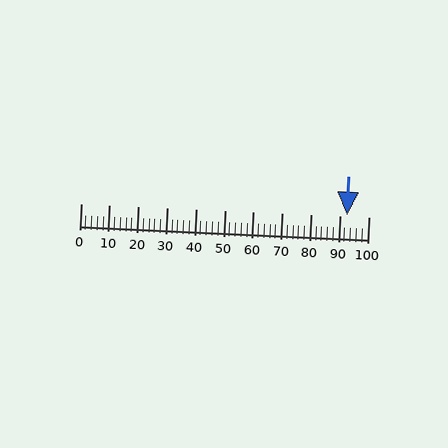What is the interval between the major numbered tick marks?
The major tick marks are spaced 10 units apart.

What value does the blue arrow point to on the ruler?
The blue arrow points to approximately 92.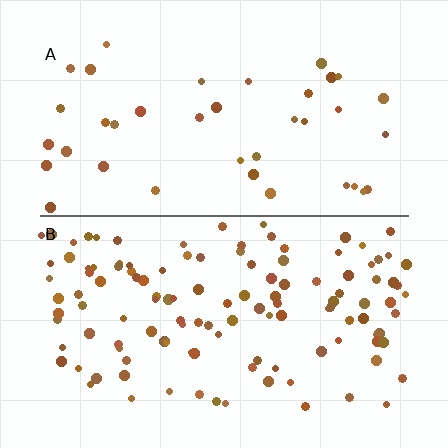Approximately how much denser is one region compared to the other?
Approximately 3.1× — region B over region A.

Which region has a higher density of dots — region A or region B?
B (the bottom).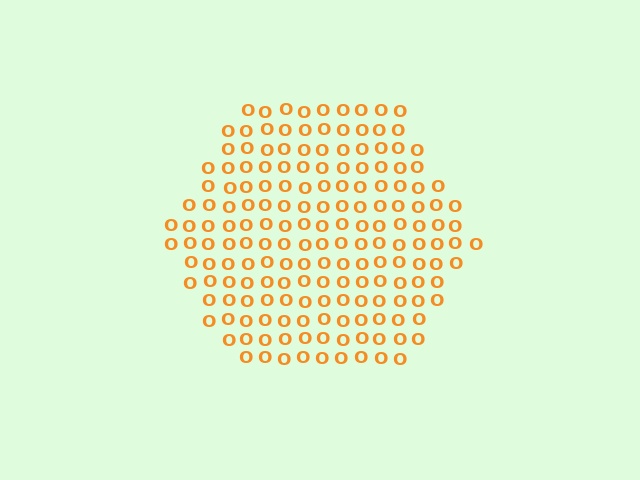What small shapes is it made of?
It is made of small letter O's.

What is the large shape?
The large shape is a hexagon.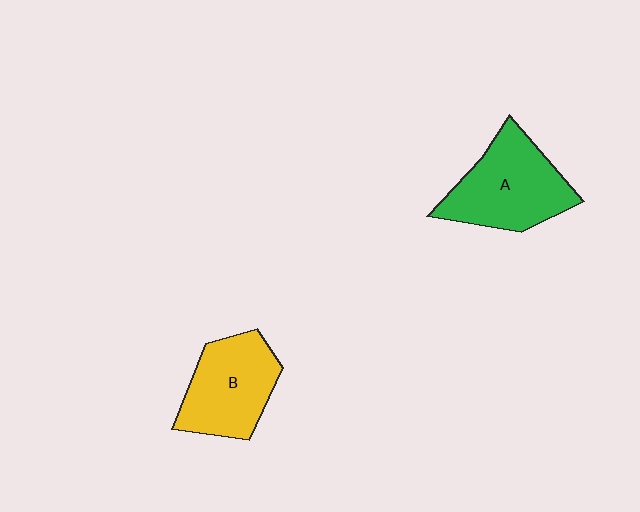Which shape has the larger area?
Shape A (green).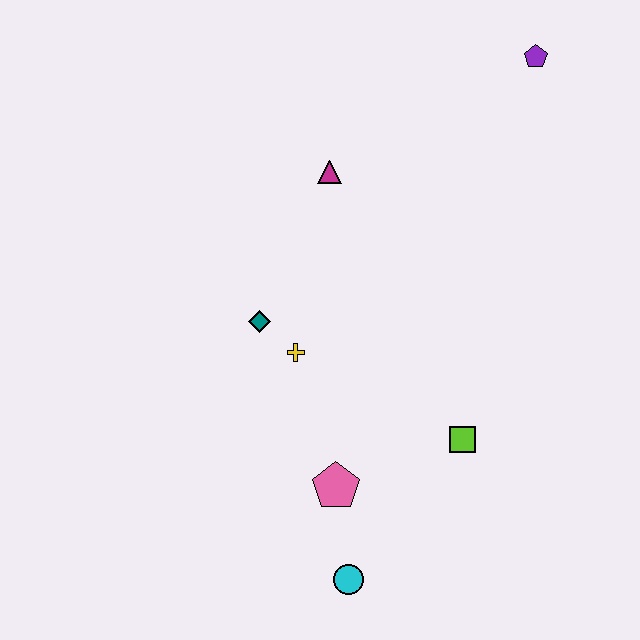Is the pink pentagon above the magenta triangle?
No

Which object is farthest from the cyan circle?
The purple pentagon is farthest from the cyan circle.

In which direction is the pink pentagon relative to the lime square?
The pink pentagon is to the left of the lime square.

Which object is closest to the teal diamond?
The yellow cross is closest to the teal diamond.